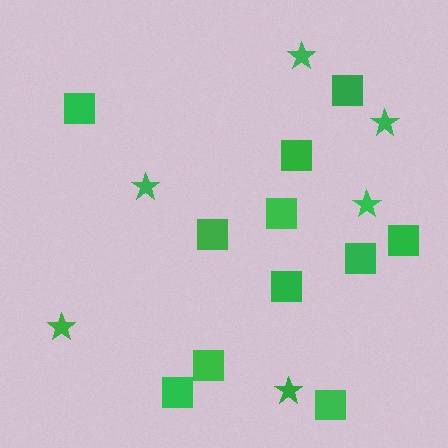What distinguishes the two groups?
There are 2 groups: one group of squares (11) and one group of stars (6).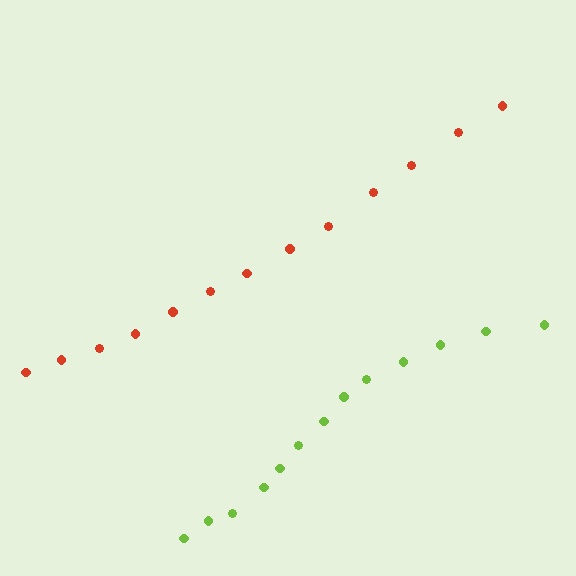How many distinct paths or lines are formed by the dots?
There are 2 distinct paths.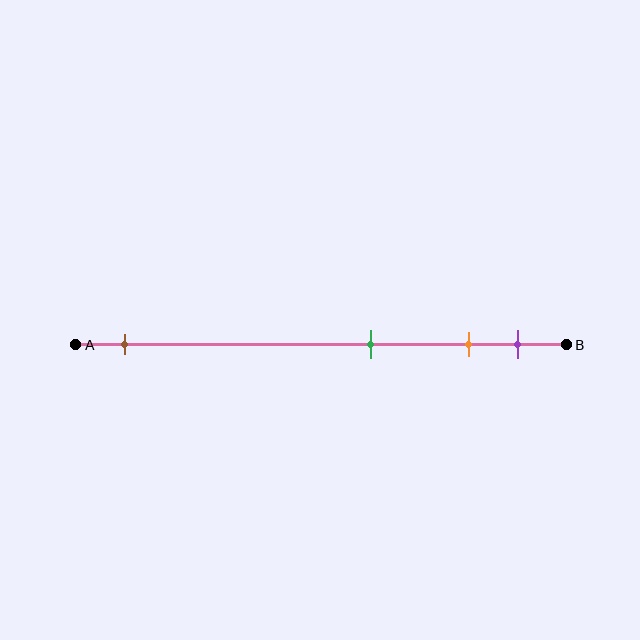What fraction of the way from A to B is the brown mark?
The brown mark is approximately 10% (0.1) of the way from A to B.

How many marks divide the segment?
There are 4 marks dividing the segment.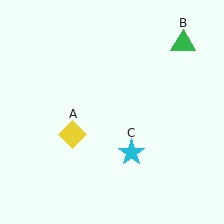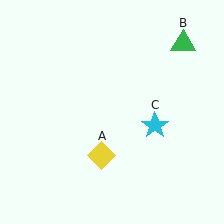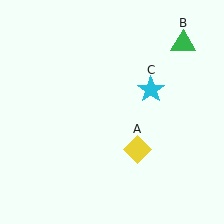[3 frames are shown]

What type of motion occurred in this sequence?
The yellow diamond (object A), cyan star (object C) rotated counterclockwise around the center of the scene.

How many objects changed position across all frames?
2 objects changed position: yellow diamond (object A), cyan star (object C).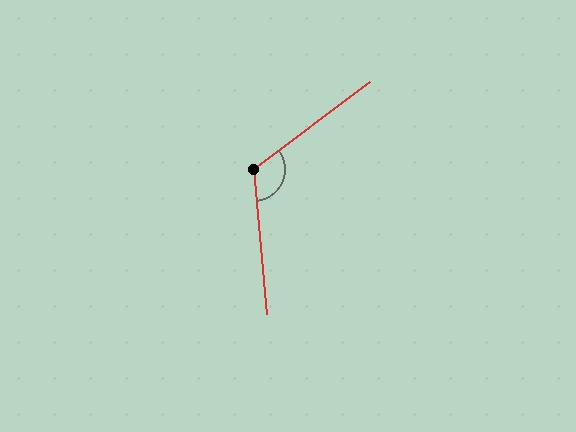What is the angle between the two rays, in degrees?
Approximately 122 degrees.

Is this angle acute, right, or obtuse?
It is obtuse.